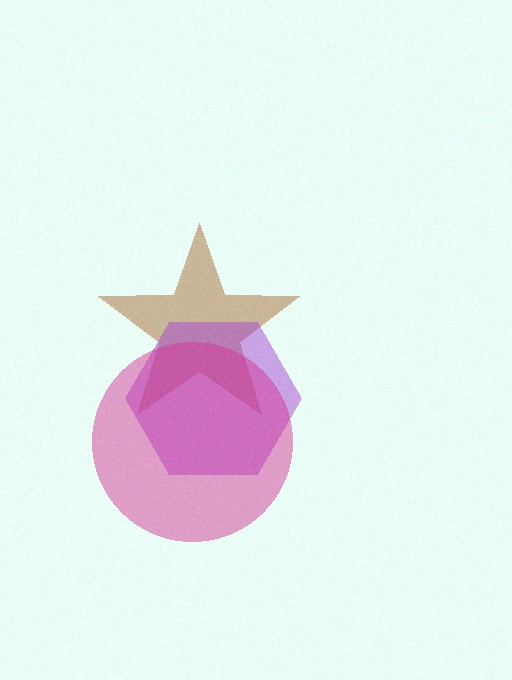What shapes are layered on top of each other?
The layered shapes are: a brown star, a purple hexagon, a magenta circle.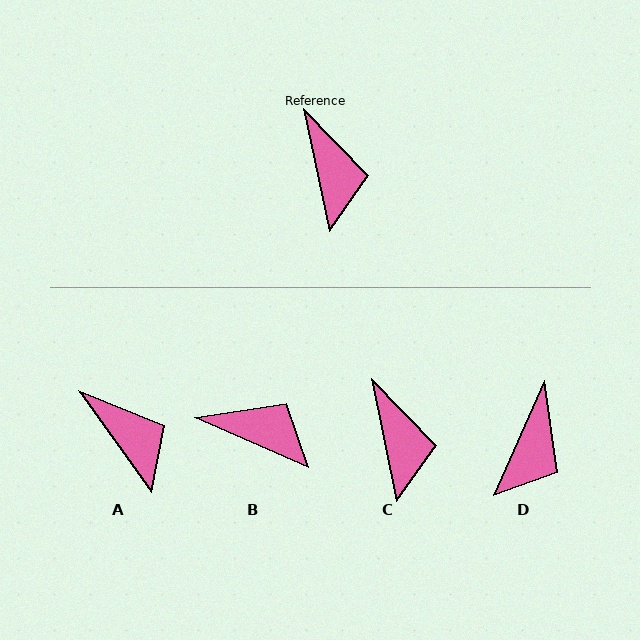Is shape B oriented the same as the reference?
No, it is off by about 55 degrees.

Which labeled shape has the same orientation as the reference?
C.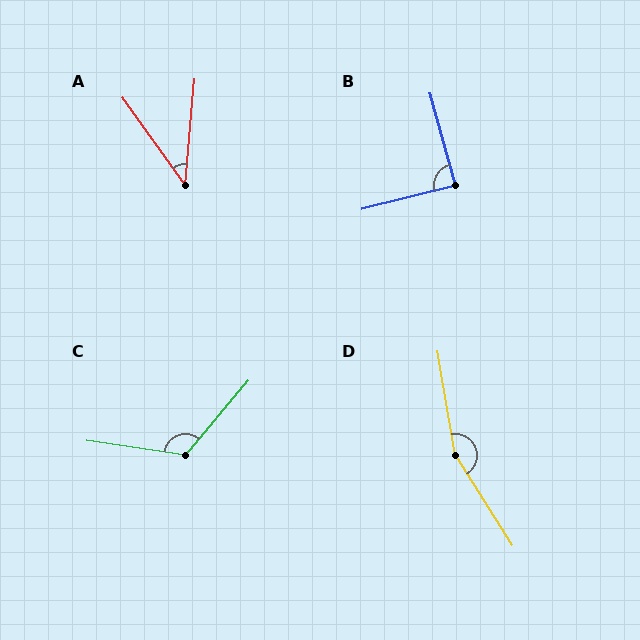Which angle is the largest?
D, at approximately 157 degrees.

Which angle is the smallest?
A, at approximately 41 degrees.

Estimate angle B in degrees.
Approximately 89 degrees.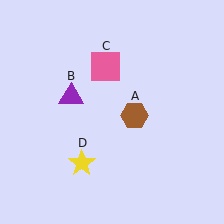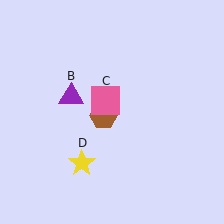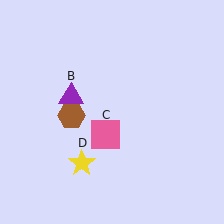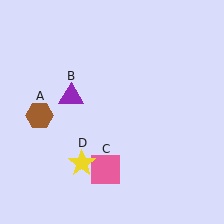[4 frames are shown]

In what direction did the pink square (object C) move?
The pink square (object C) moved down.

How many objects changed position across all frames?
2 objects changed position: brown hexagon (object A), pink square (object C).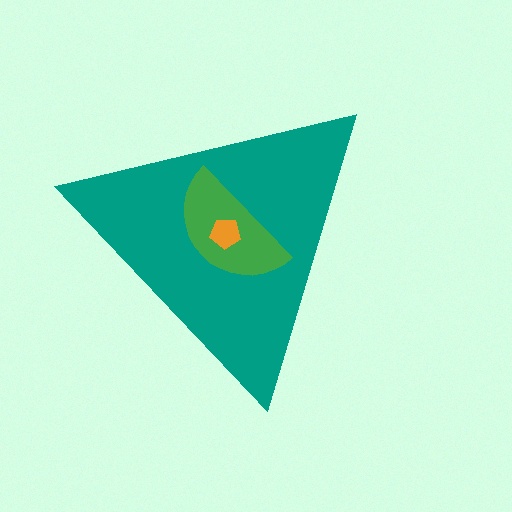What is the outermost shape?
The teal triangle.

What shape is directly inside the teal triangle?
The green semicircle.